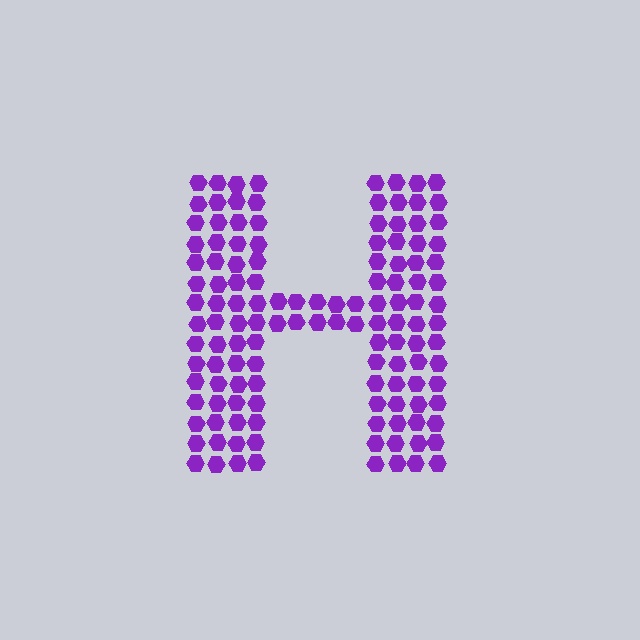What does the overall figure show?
The overall figure shows the letter H.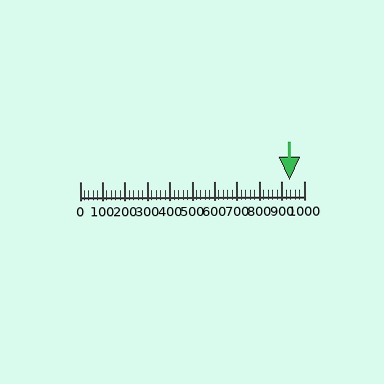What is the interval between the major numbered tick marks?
The major tick marks are spaced 100 units apart.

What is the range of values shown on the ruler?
The ruler shows values from 0 to 1000.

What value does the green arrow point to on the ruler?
The green arrow points to approximately 933.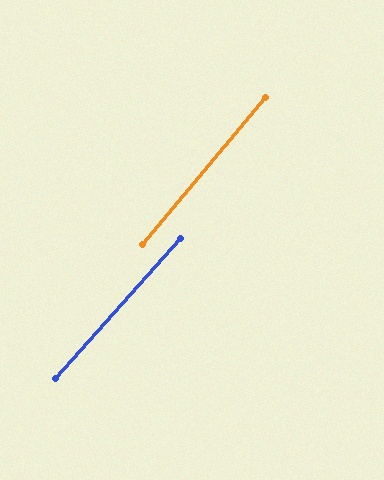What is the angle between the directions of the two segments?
Approximately 2 degrees.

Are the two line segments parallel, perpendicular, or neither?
Parallel — their directions differ by only 1.7°.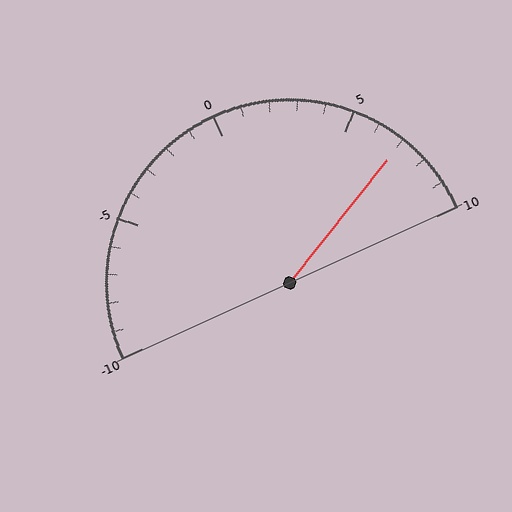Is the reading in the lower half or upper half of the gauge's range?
The reading is in the upper half of the range (-10 to 10).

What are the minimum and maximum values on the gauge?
The gauge ranges from -10 to 10.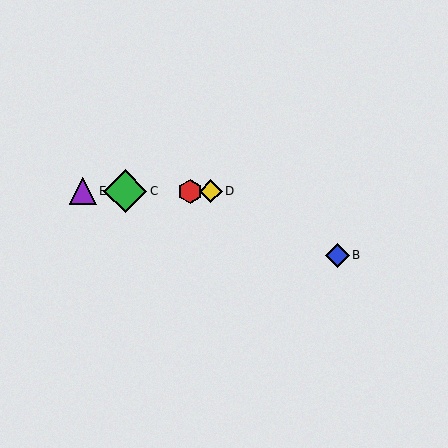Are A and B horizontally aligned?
No, A is at y≈191 and B is at y≈255.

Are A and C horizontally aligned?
Yes, both are at y≈191.